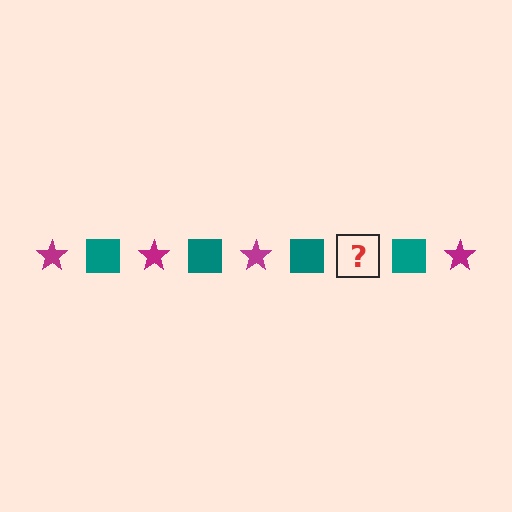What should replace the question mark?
The question mark should be replaced with a magenta star.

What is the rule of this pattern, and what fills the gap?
The rule is that the pattern alternates between magenta star and teal square. The gap should be filled with a magenta star.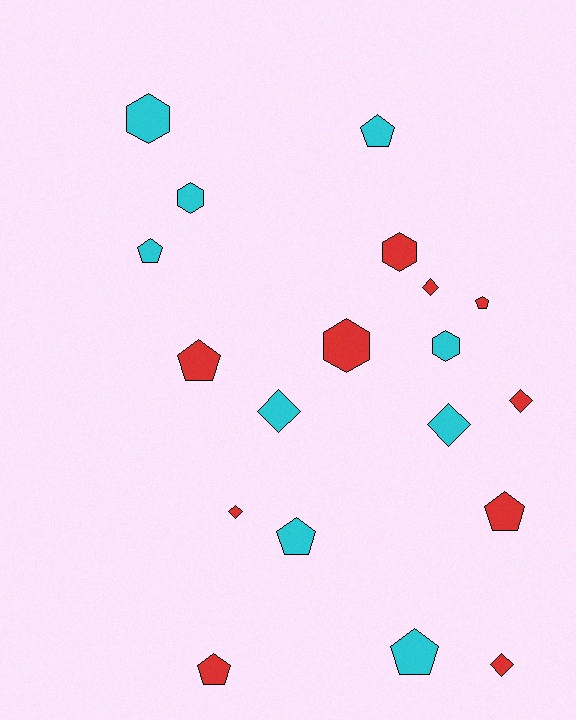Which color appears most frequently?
Red, with 10 objects.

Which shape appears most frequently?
Pentagon, with 8 objects.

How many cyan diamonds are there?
There are 2 cyan diamonds.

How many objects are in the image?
There are 19 objects.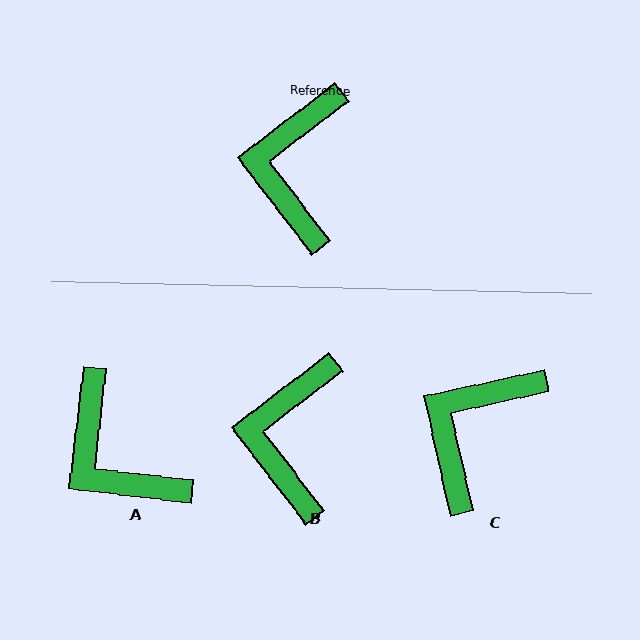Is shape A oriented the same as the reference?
No, it is off by about 46 degrees.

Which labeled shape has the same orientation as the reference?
B.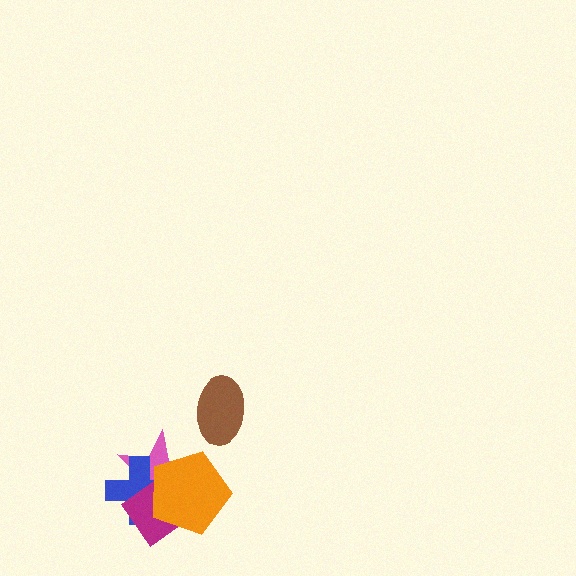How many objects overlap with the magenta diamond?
3 objects overlap with the magenta diamond.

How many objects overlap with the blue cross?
3 objects overlap with the blue cross.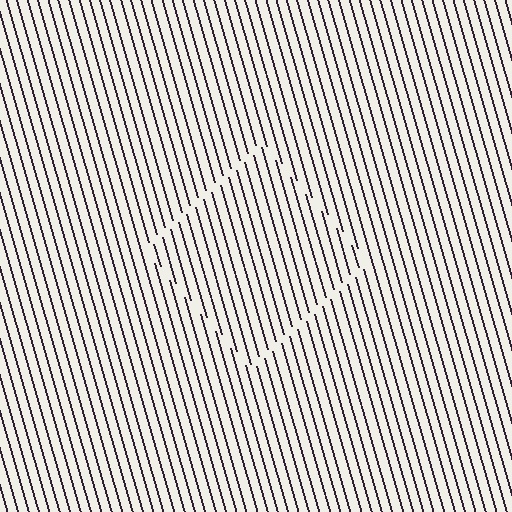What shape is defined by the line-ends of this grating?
An illusory square. The interior of the shape contains the same grating, shifted by half a period — the contour is defined by the phase discontinuity where line-ends from the inner and outer gratings abut.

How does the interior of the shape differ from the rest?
The interior of the shape contains the same grating, shifted by half a period — the contour is defined by the phase discontinuity where line-ends from the inner and outer gratings abut.